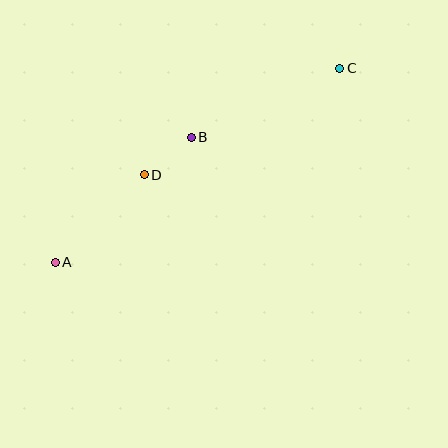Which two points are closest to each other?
Points B and D are closest to each other.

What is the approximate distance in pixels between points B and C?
The distance between B and C is approximately 164 pixels.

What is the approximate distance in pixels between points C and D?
The distance between C and D is approximately 223 pixels.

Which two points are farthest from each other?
Points A and C are farthest from each other.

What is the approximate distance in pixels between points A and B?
The distance between A and B is approximately 184 pixels.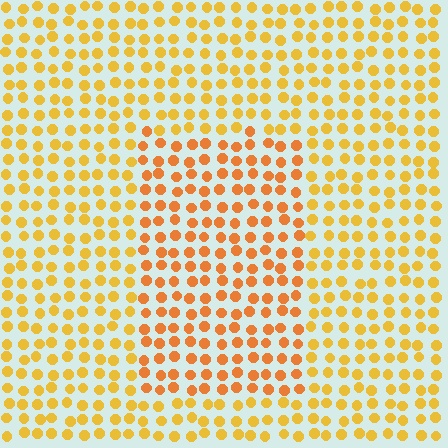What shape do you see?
I see a rectangle.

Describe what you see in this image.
The image is filled with small yellow elements in a uniform arrangement. A rectangle-shaped region is visible where the elements are tinted to a slightly different hue, forming a subtle color boundary.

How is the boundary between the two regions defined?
The boundary is defined purely by a slight shift in hue (about 22 degrees). Spacing, size, and orientation are identical on both sides.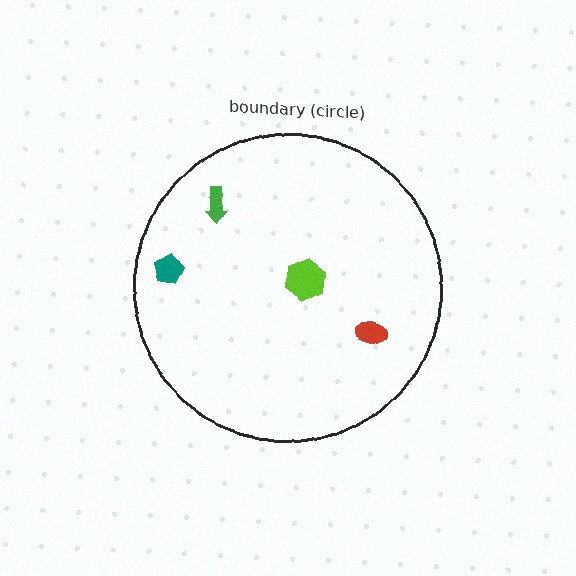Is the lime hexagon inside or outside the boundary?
Inside.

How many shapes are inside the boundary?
4 inside, 0 outside.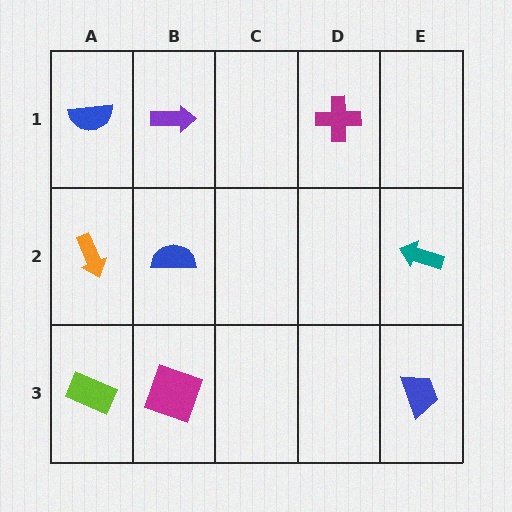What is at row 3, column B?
A magenta square.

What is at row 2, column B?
A blue semicircle.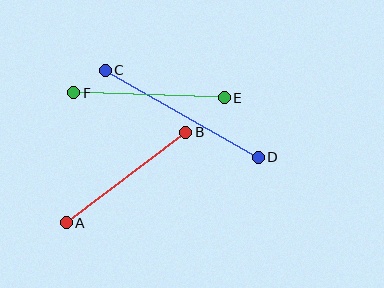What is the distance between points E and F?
The distance is approximately 150 pixels.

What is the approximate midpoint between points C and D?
The midpoint is at approximately (182, 114) pixels.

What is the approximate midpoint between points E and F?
The midpoint is at approximately (149, 95) pixels.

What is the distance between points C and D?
The distance is approximately 176 pixels.